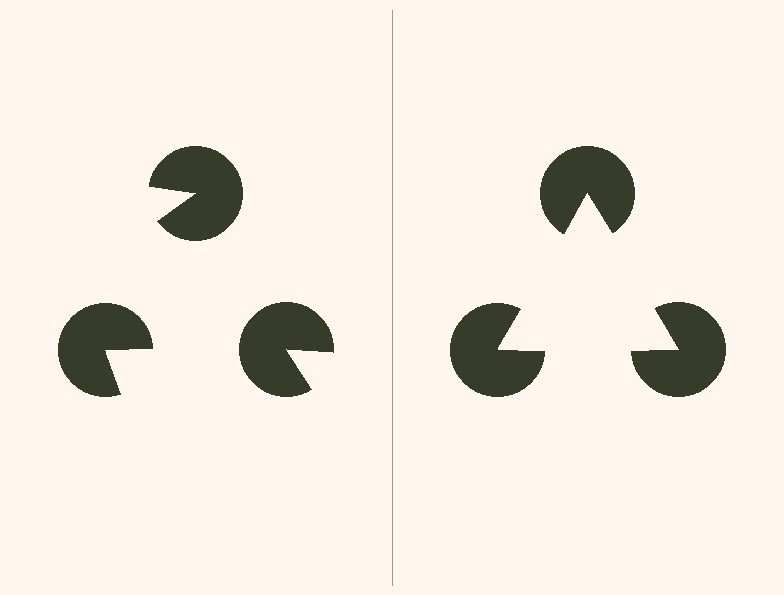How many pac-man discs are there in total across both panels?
6 — 3 on each side.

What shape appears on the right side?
An illusory triangle.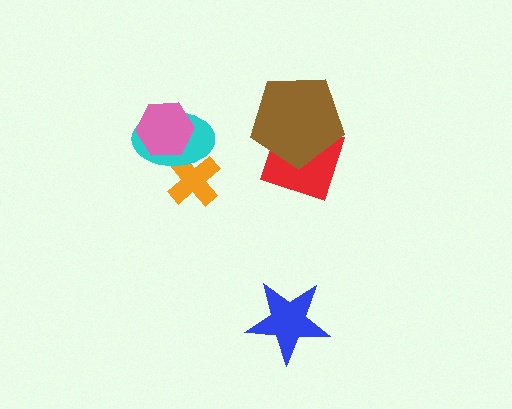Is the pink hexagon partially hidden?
No, no other shape covers it.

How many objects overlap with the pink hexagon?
1 object overlaps with the pink hexagon.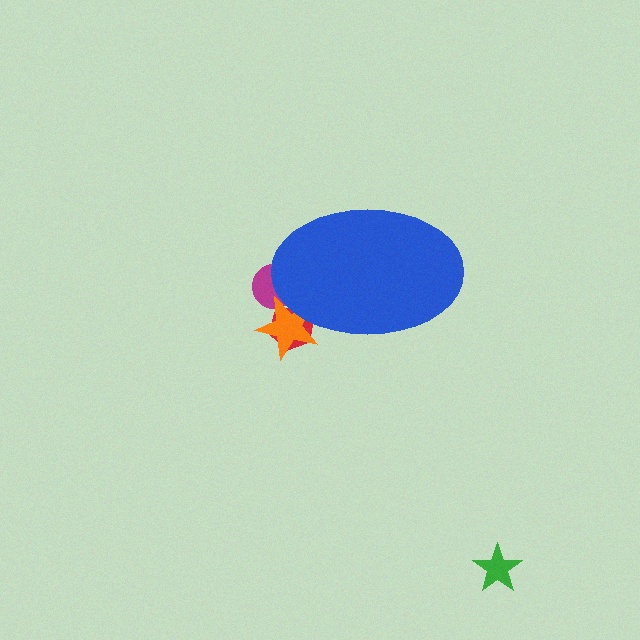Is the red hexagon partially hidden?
Yes, the red hexagon is partially hidden behind the blue ellipse.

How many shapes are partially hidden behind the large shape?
3 shapes are partially hidden.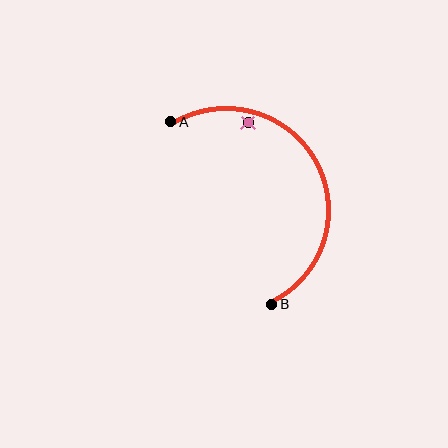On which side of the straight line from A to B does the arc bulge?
The arc bulges to the right of the straight line connecting A and B.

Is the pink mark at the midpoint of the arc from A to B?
No — the pink mark does not lie on the arc at all. It sits slightly inside the curve.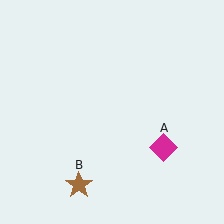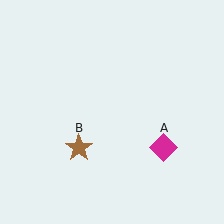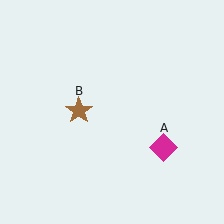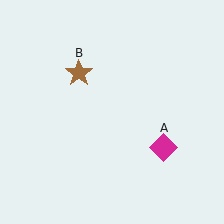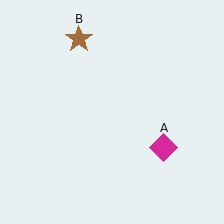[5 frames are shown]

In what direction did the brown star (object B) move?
The brown star (object B) moved up.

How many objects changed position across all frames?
1 object changed position: brown star (object B).